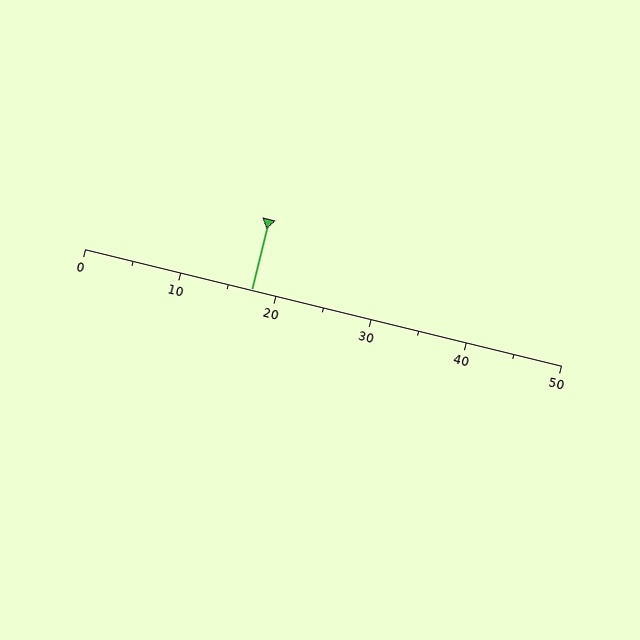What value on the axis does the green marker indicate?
The marker indicates approximately 17.5.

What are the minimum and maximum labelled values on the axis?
The axis runs from 0 to 50.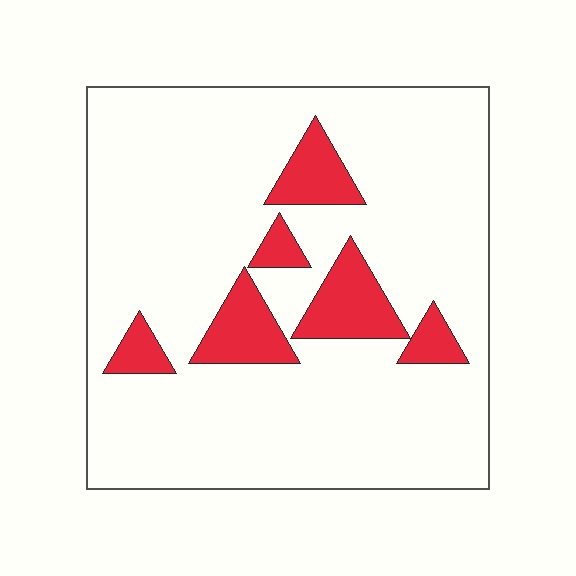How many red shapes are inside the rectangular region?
6.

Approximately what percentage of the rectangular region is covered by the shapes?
Approximately 15%.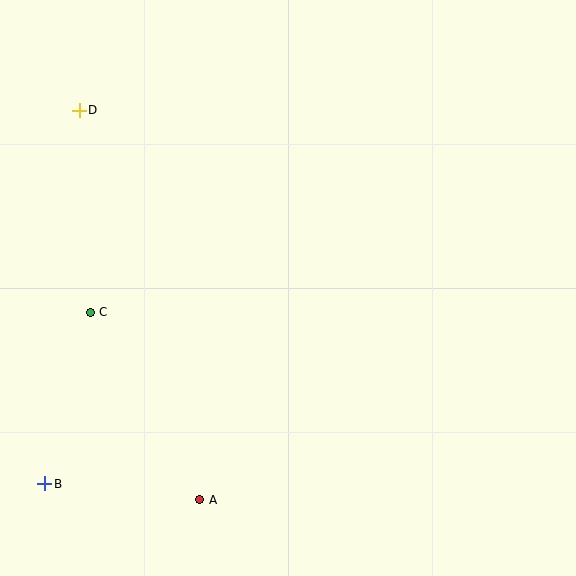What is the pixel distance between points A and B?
The distance between A and B is 156 pixels.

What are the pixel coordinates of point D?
Point D is at (79, 110).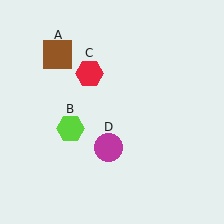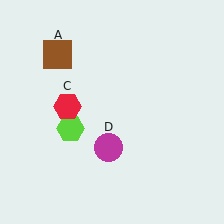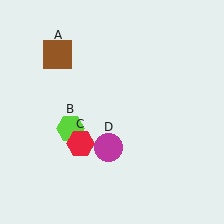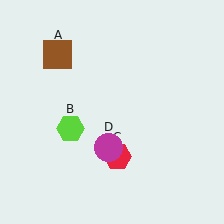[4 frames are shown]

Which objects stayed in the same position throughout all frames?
Brown square (object A) and lime hexagon (object B) and magenta circle (object D) remained stationary.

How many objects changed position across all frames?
1 object changed position: red hexagon (object C).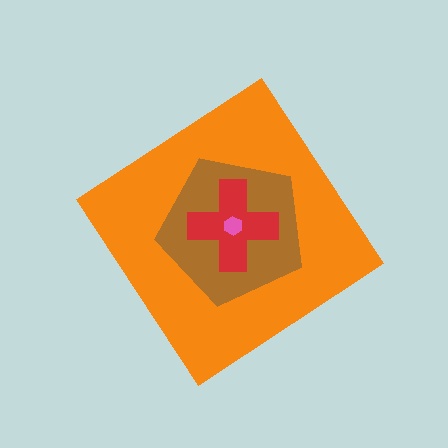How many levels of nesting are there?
4.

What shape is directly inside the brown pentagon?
The red cross.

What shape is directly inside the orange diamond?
The brown pentagon.